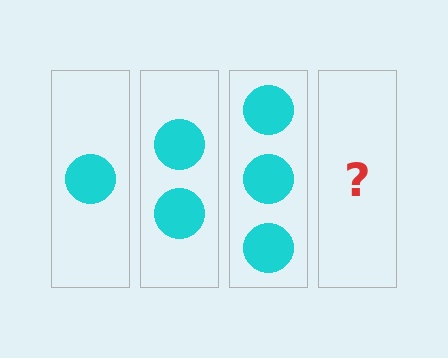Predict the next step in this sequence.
The next step is 4 circles.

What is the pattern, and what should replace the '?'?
The pattern is that each step adds one more circle. The '?' should be 4 circles.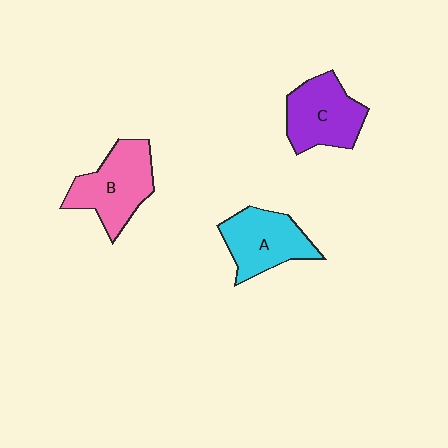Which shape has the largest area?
Shape B (pink).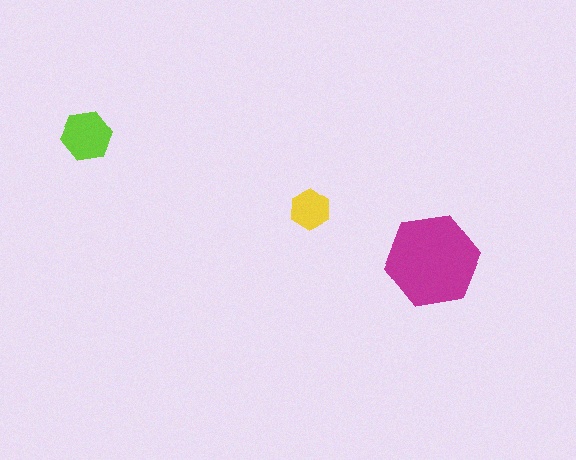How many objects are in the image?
There are 3 objects in the image.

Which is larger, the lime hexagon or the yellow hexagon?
The lime one.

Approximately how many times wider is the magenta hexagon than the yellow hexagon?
About 2.5 times wider.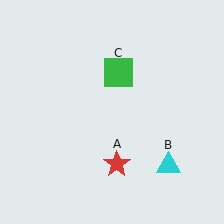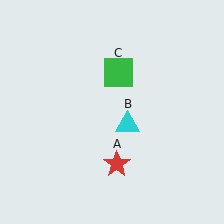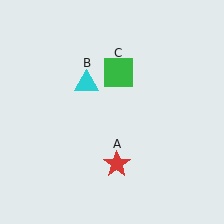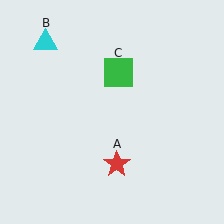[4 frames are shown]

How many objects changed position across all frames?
1 object changed position: cyan triangle (object B).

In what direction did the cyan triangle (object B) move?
The cyan triangle (object B) moved up and to the left.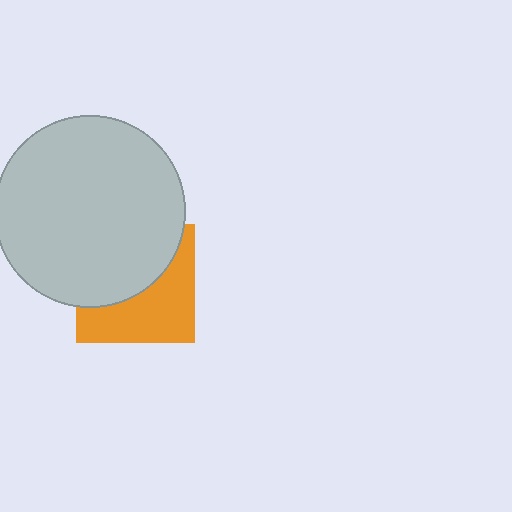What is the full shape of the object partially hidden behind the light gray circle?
The partially hidden object is an orange square.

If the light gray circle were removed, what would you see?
You would see the complete orange square.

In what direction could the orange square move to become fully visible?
The orange square could move down. That would shift it out from behind the light gray circle entirely.